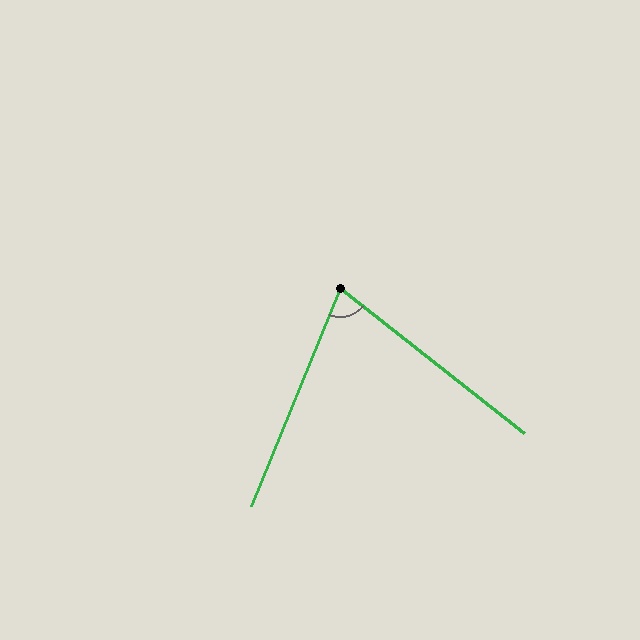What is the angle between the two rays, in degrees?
Approximately 74 degrees.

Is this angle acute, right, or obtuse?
It is acute.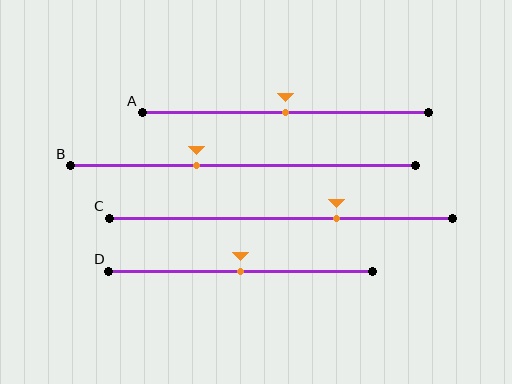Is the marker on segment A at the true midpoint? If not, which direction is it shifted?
Yes, the marker on segment A is at the true midpoint.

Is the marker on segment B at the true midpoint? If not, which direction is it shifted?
No, the marker on segment B is shifted to the left by about 13% of the segment length.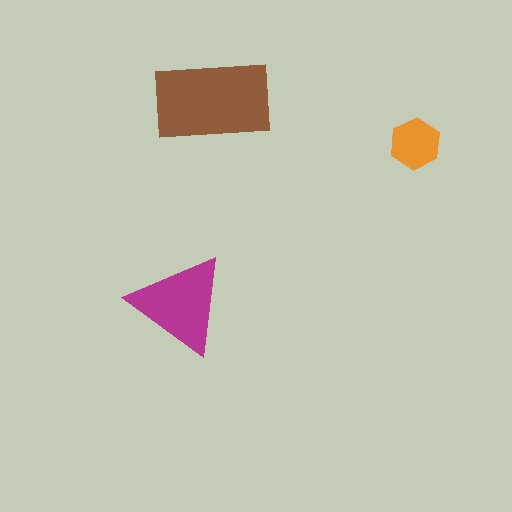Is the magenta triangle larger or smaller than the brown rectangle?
Smaller.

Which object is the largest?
The brown rectangle.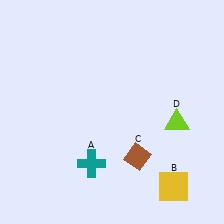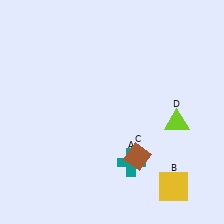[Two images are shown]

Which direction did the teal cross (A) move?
The teal cross (A) moved right.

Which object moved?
The teal cross (A) moved right.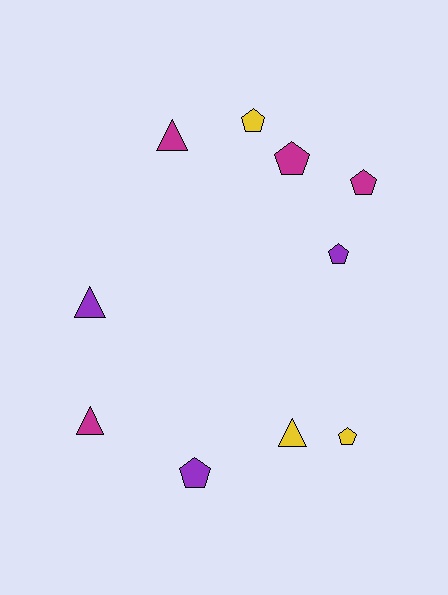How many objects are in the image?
There are 10 objects.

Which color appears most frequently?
Magenta, with 4 objects.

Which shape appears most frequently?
Pentagon, with 6 objects.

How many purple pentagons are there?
There are 2 purple pentagons.